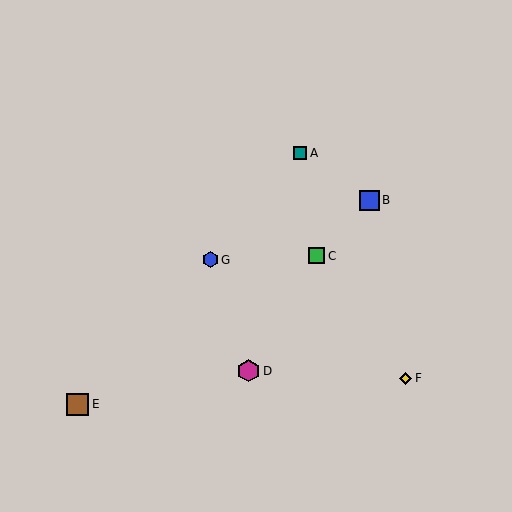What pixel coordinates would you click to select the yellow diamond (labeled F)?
Click at (406, 378) to select the yellow diamond F.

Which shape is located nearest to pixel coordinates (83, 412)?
The brown square (labeled E) at (78, 404) is nearest to that location.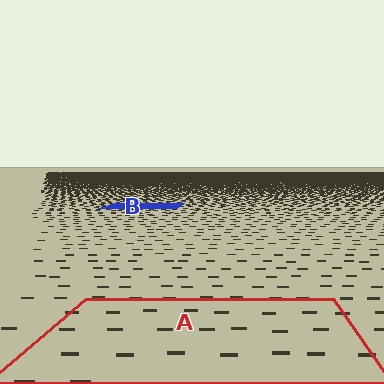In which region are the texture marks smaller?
The texture marks are smaller in region B, because it is farther away.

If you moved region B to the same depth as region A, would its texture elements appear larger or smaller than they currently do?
They would appear larger. At a closer depth, the same texture elements are projected at a bigger on-screen size.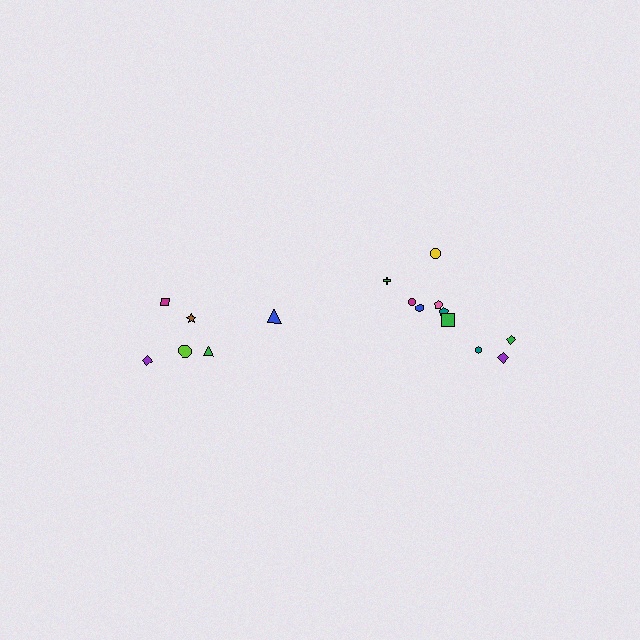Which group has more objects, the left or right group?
The right group.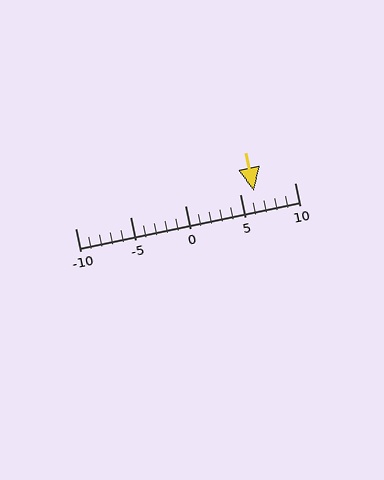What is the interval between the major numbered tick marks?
The major tick marks are spaced 5 units apart.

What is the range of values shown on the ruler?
The ruler shows values from -10 to 10.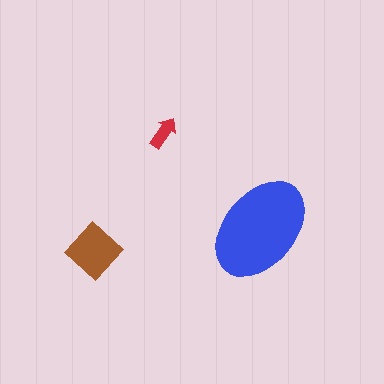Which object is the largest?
The blue ellipse.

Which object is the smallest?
The red arrow.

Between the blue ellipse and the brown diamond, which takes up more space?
The blue ellipse.